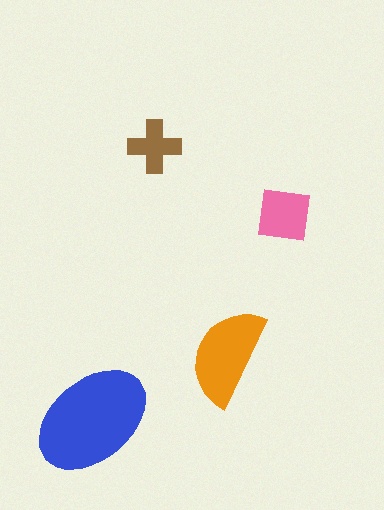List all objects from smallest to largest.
The brown cross, the pink square, the orange semicircle, the blue ellipse.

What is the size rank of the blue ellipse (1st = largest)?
1st.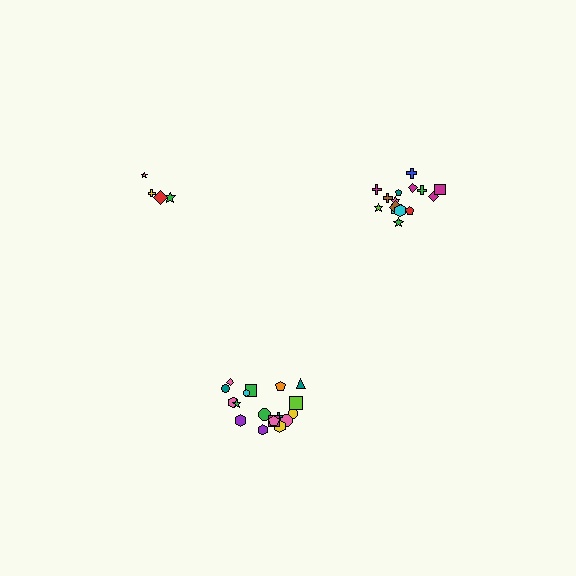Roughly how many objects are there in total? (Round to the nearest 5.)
Roughly 35 objects in total.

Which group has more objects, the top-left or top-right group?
The top-right group.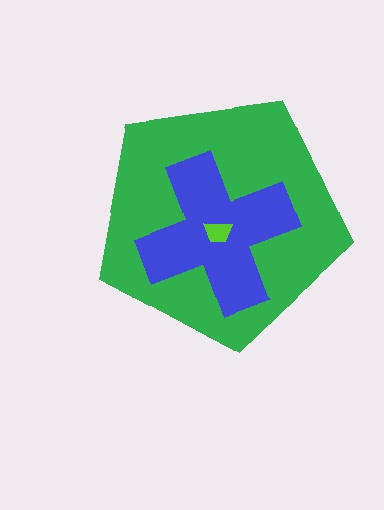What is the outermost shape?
The green pentagon.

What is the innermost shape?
The lime trapezoid.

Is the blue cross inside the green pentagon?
Yes.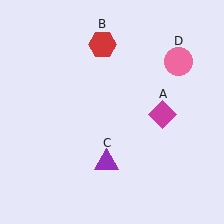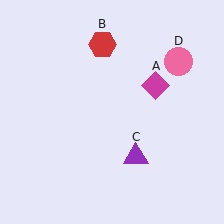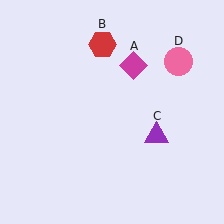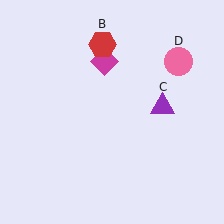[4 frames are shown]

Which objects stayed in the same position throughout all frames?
Red hexagon (object B) and pink circle (object D) remained stationary.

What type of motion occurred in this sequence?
The magenta diamond (object A), purple triangle (object C) rotated counterclockwise around the center of the scene.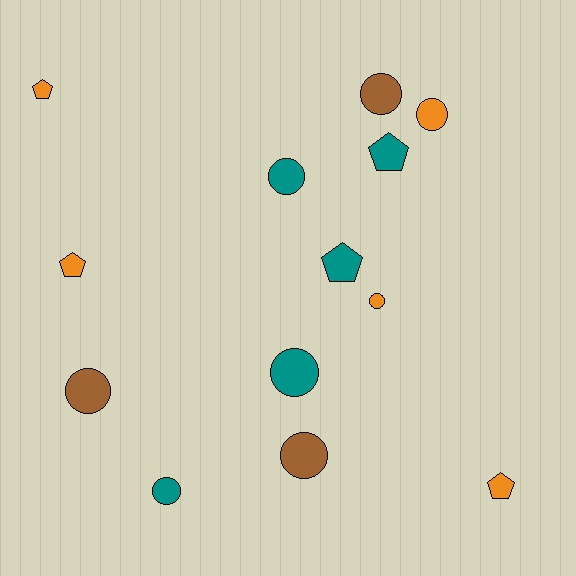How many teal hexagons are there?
There are no teal hexagons.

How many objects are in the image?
There are 13 objects.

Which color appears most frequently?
Teal, with 5 objects.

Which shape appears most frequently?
Circle, with 8 objects.